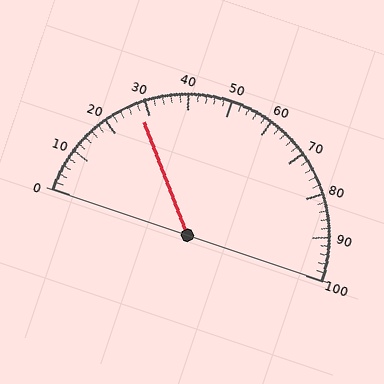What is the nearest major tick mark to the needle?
The nearest major tick mark is 30.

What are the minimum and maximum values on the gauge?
The gauge ranges from 0 to 100.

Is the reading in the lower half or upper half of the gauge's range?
The reading is in the lower half of the range (0 to 100).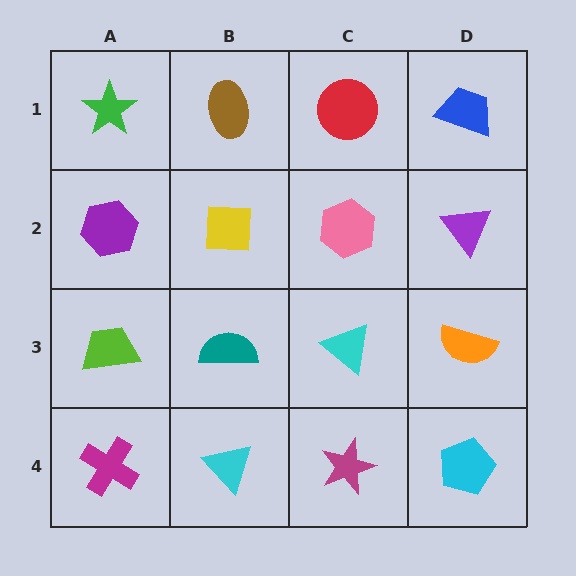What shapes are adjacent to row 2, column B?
A brown ellipse (row 1, column B), a teal semicircle (row 3, column B), a purple hexagon (row 2, column A), a pink hexagon (row 2, column C).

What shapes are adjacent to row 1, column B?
A yellow square (row 2, column B), a green star (row 1, column A), a red circle (row 1, column C).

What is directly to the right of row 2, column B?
A pink hexagon.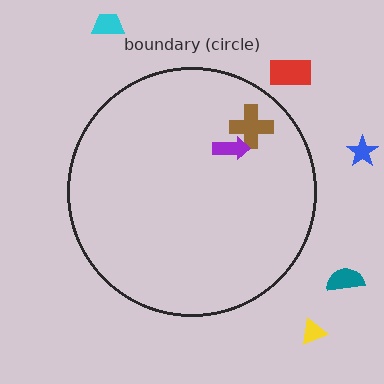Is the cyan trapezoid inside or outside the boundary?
Outside.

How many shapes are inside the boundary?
2 inside, 5 outside.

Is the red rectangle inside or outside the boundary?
Outside.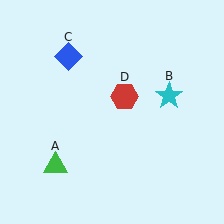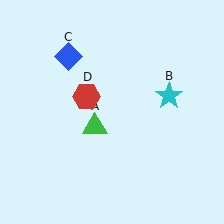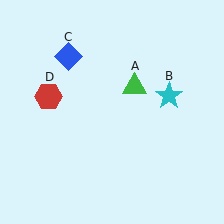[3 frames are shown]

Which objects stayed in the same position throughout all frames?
Cyan star (object B) and blue diamond (object C) remained stationary.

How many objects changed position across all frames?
2 objects changed position: green triangle (object A), red hexagon (object D).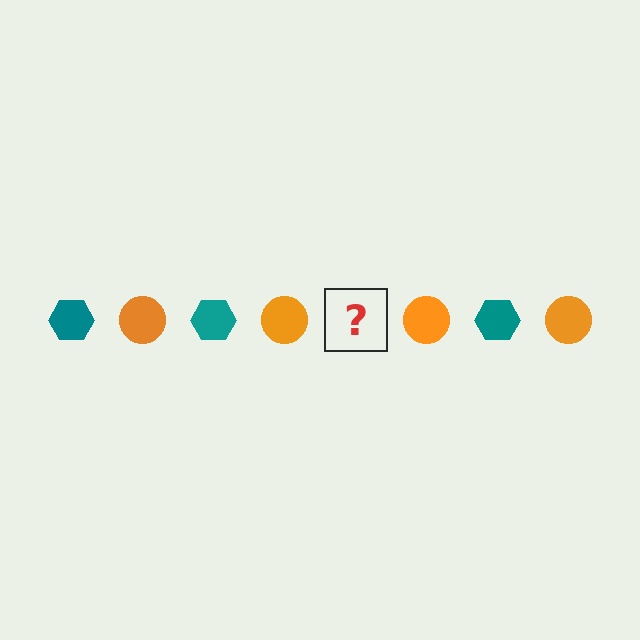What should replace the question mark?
The question mark should be replaced with a teal hexagon.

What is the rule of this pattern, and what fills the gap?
The rule is that the pattern alternates between teal hexagon and orange circle. The gap should be filled with a teal hexagon.